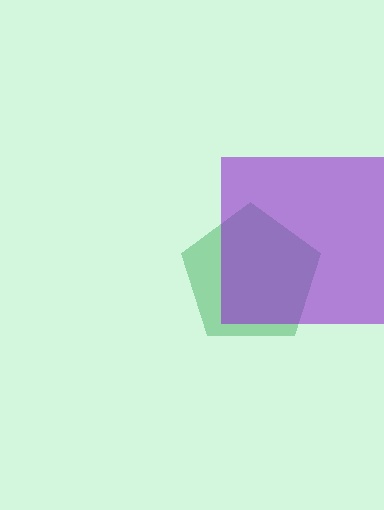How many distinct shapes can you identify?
There are 2 distinct shapes: a green pentagon, a purple square.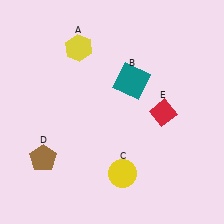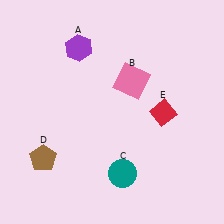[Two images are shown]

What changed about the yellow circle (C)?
In Image 1, C is yellow. In Image 2, it changed to teal.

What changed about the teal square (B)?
In Image 1, B is teal. In Image 2, it changed to pink.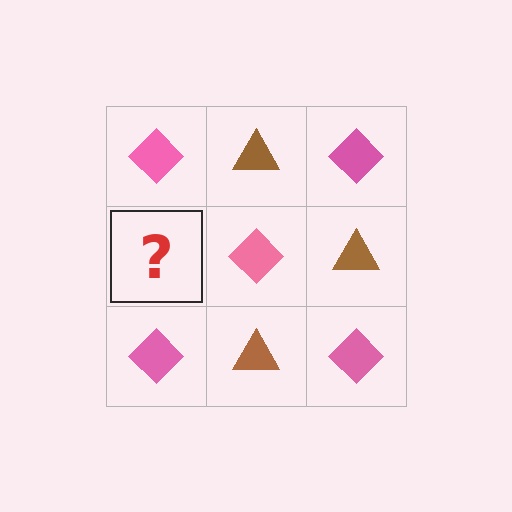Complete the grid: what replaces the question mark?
The question mark should be replaced with a brown triangle.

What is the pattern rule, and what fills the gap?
The rule is that it alternates pink diamond and brown triangle in a checkerboard pattern. The gap should be filled with a brown triangle.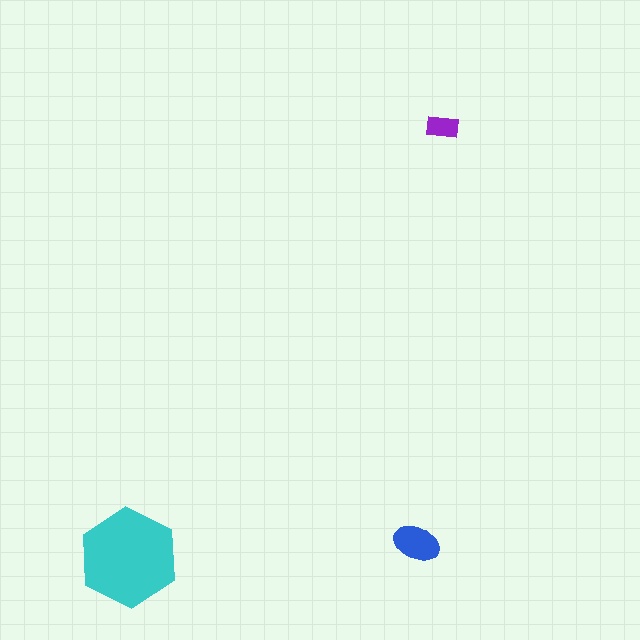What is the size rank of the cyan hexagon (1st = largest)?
1st.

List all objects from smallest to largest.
The purple rectangle, the blue ellipse, the cyan hexagon.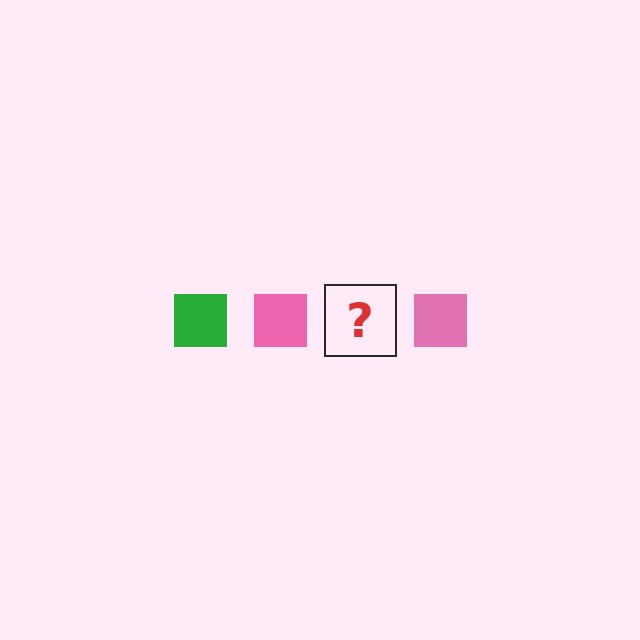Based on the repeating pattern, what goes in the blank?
The blank should be a green square.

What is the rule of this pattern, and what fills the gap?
The rule is that the pattern cycles through green, pink squares. The gap should be filled with a green square.